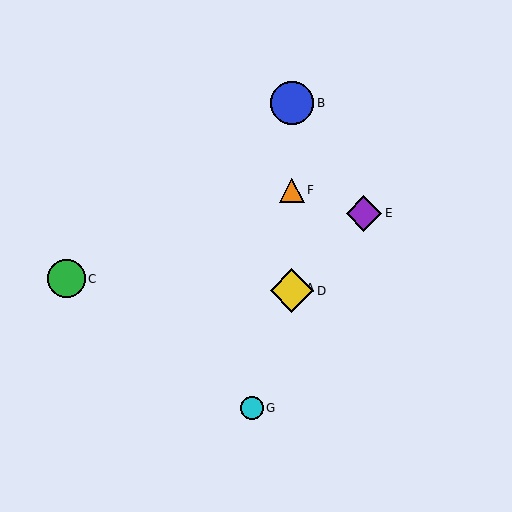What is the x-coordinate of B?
Object B is at x≈292.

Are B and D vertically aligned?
Yes, both are at x≈292.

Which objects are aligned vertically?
Objects A, B, D, F are aligned vertically.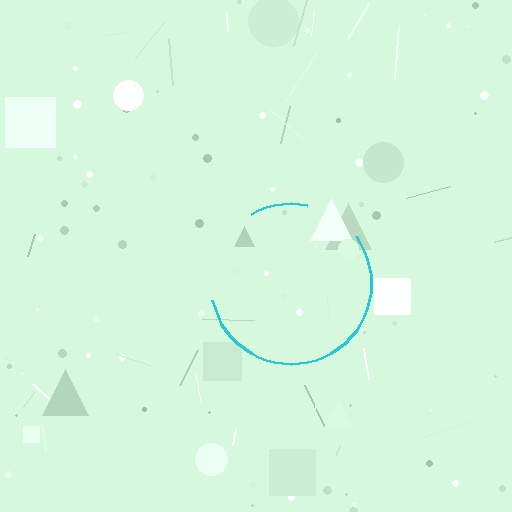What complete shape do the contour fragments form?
The contour fragments form a circle.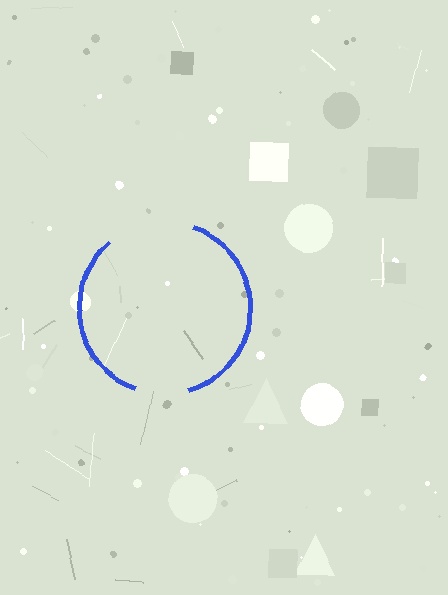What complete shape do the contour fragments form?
The contour fragments form a circle.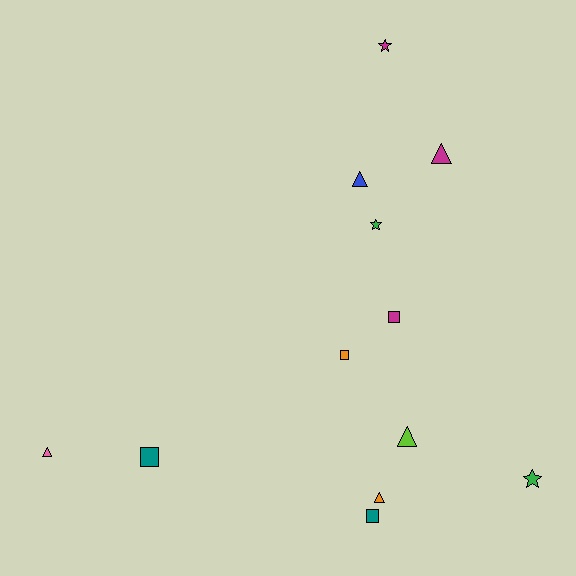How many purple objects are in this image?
There are no purple objects.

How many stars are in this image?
There are 3 stars.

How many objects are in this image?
There are 12 objects.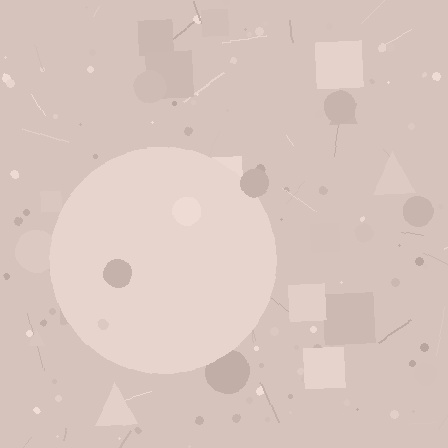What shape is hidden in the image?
A circle is hidden in the image.